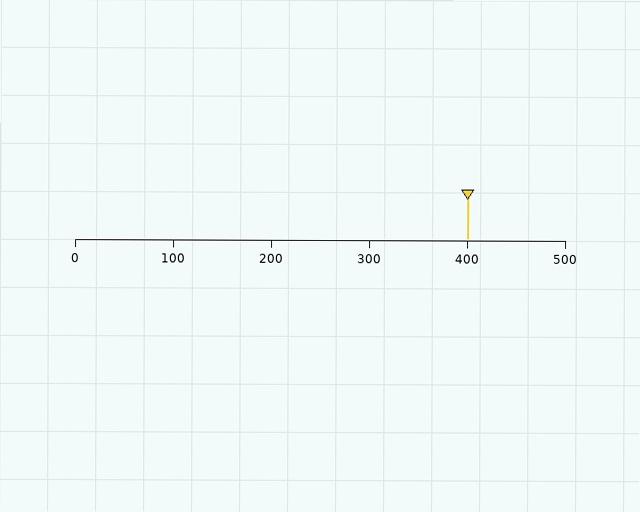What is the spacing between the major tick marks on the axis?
The major ticks are spaced 100 apart.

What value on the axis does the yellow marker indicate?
The marker indicates approximately 400.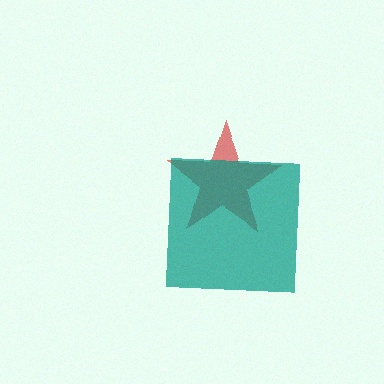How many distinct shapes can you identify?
There are 2 distinct shapes: a red star, a teal square.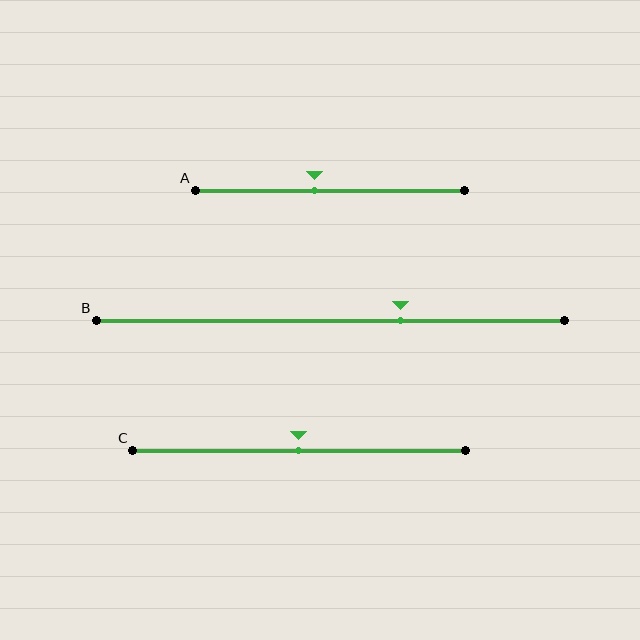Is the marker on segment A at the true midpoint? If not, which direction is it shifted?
No, the marker on segment A is shifted to the left by about 6% of the segment length.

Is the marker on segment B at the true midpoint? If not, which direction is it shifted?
No, the marker on segment B is shifted to the right by about 15% of the segment length.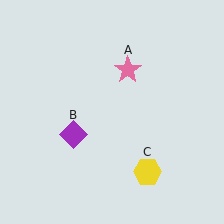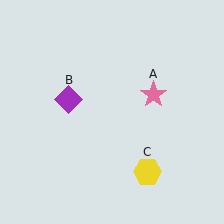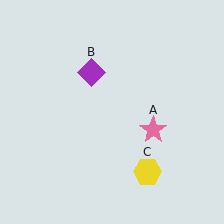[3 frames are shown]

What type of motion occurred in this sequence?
The pink star (object A), purple diamond (object B) rotated clockwise around the center of the scene.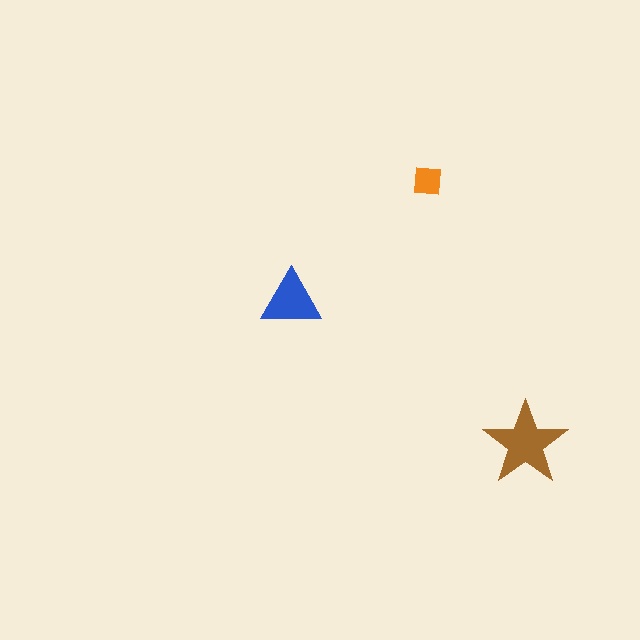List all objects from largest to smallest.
The brown star, the blue triangle, the orange square.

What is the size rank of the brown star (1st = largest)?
1st.